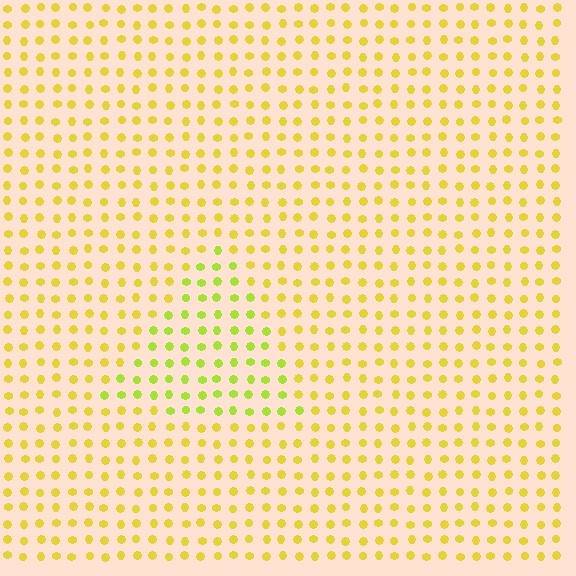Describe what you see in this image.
The image is filled with small yellow elements in a uniform arrangement. A triangle-shaped region is visible where the elements are tinted to a slightly different hue, forming a subtle color boundary.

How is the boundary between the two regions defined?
The boundary is defined purely by a slight shift in hue (about 28 degrees). Spacing, size, and orientation are identical on both sides.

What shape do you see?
I see a triangle.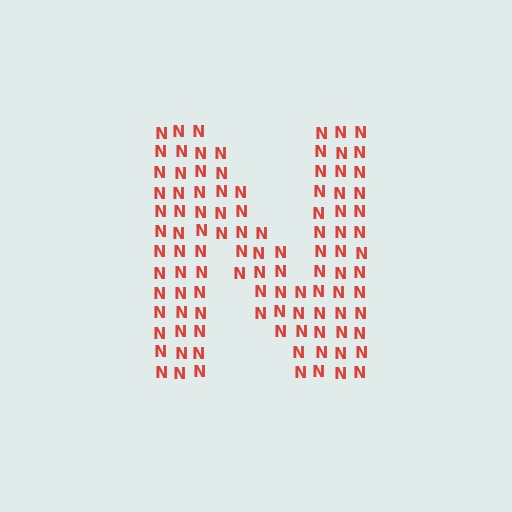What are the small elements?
The small elements are letter N's.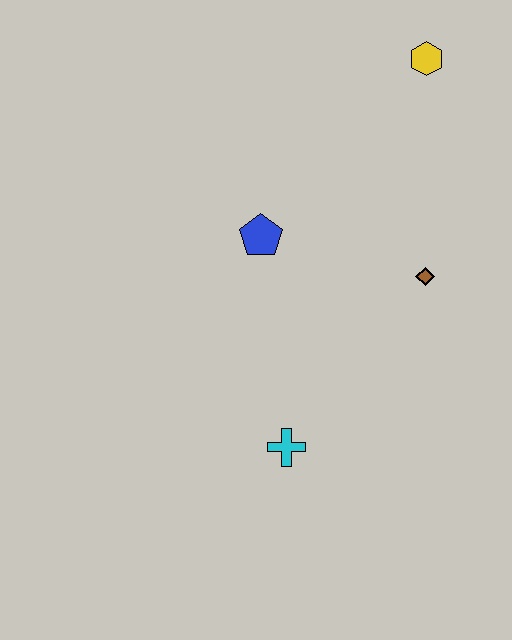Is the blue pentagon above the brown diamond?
Yes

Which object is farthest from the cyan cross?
The yellow hexagon is farthest from the cyan cross.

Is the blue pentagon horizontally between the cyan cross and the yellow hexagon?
No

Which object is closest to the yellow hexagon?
The brown diamond is closest to the yellow hexagon.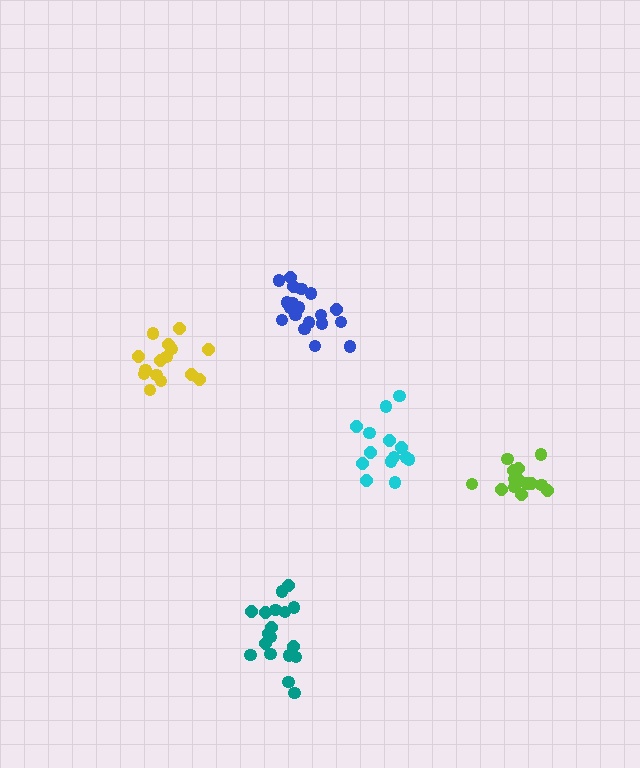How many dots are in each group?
Group 1: 15 dots, Group 2: 18 dots, Group 3: 14 dots, Group 4: 14 dots, Group 5: 19 dots (80 total).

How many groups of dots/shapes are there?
There are 5 groups.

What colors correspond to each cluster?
The clusters are colored: yellow, teal, cyan, lime, blue.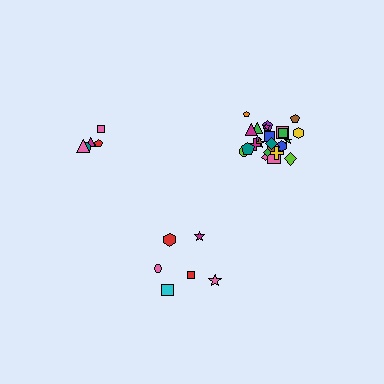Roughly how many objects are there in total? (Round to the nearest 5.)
Roughly 35 objects in total.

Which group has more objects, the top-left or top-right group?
The top-right group.